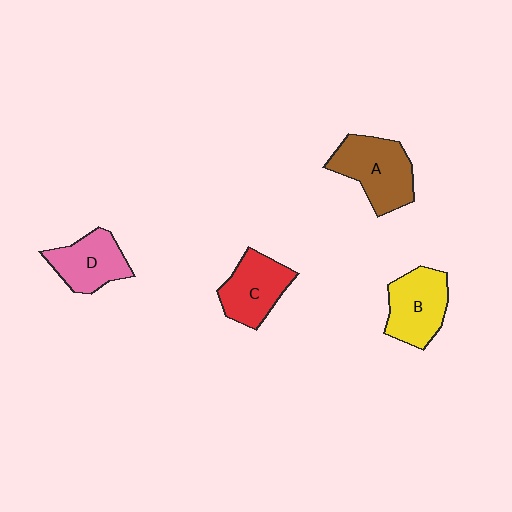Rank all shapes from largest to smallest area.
From largest to smallest: A (brown), B (yellow), C (red), D (pink).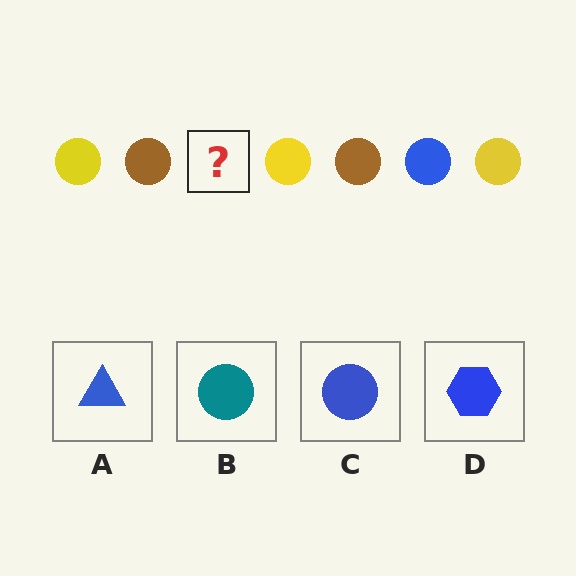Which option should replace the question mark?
Option C.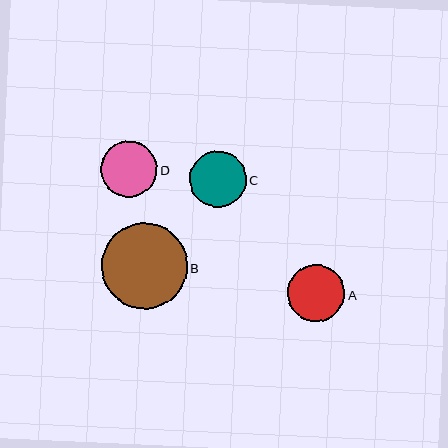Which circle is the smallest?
Circle D is the smallest with a size of approximately 56 pixels.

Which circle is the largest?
Circle B is the largest with a size of approximately 86 pixels.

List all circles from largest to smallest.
From largest to smallest: B, A, C, D.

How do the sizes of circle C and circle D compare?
Circle C and circle D are approximately the same size.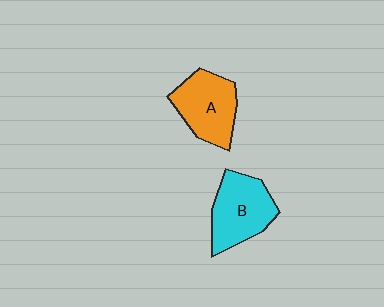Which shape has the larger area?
Shape B (cyan).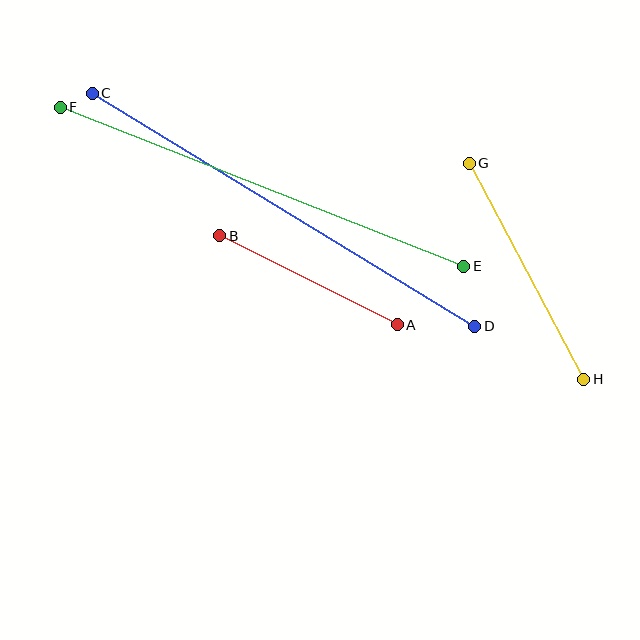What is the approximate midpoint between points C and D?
The midpoint is at approximately (284, 210) pixels.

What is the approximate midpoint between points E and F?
The midpoint is at approximately (262, 187) pixels.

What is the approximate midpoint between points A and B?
The midpoint is at approximately (308, 280) pixels.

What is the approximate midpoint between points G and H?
The midpoint is at approximately (527, 271) pixels.